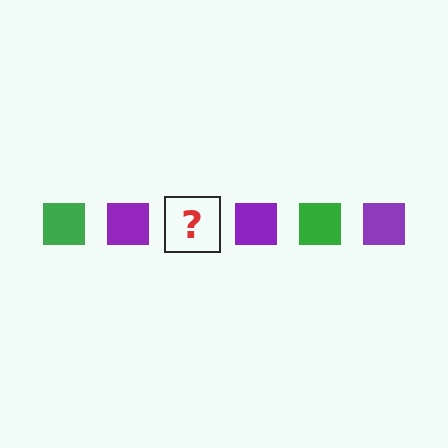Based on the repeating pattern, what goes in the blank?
The blank should be a green square.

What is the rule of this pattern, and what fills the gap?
The rule is that the pattern cycles through green, purple squares. The gap should be filled with a green square.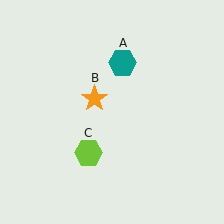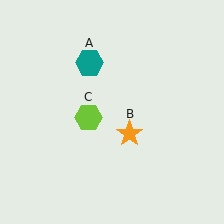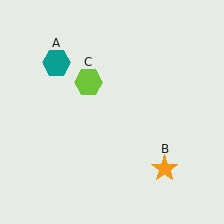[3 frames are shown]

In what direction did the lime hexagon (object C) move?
The lime hexagon (object C) moved up.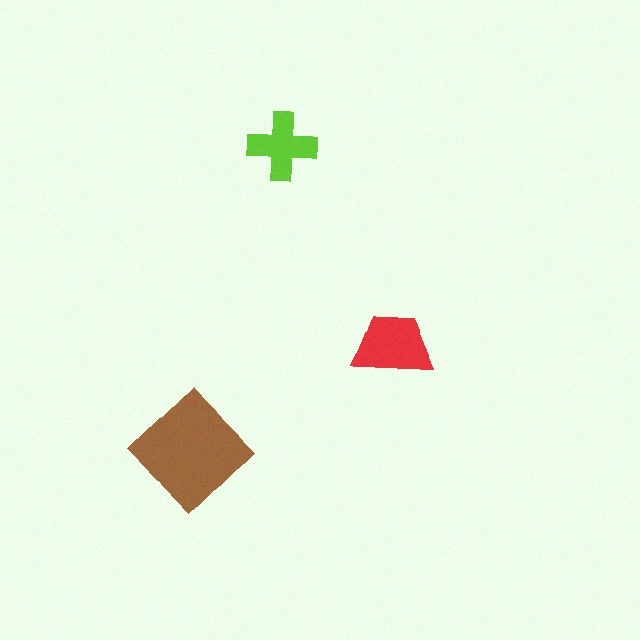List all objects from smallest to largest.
The lime cross, the red trapezoid, the brown diamond.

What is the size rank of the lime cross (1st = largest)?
3rd.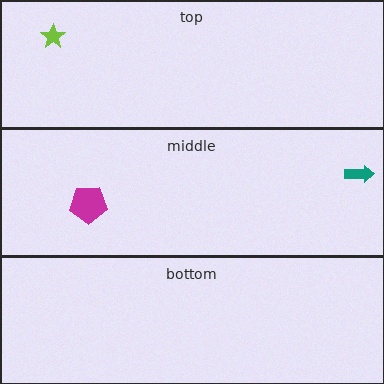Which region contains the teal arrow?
The middle region.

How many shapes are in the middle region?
2.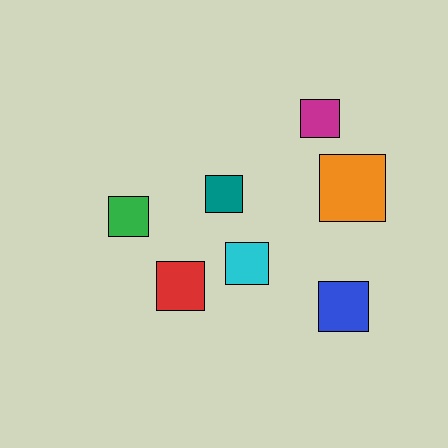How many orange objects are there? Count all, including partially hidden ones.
There is 1 orange object.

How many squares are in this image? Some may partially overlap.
There are 7 squares.